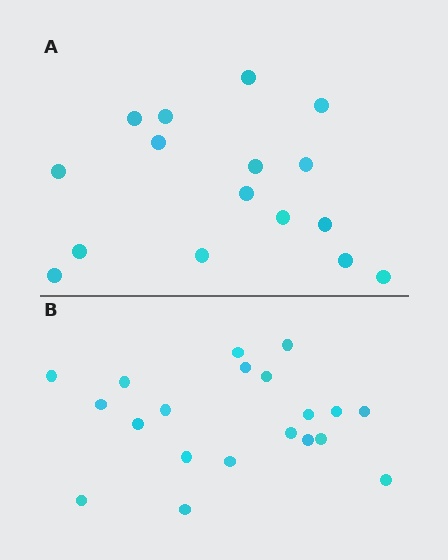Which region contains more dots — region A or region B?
Region B (the bottom region) has more dots.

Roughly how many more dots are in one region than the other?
Region B has about 4 more dots than region A.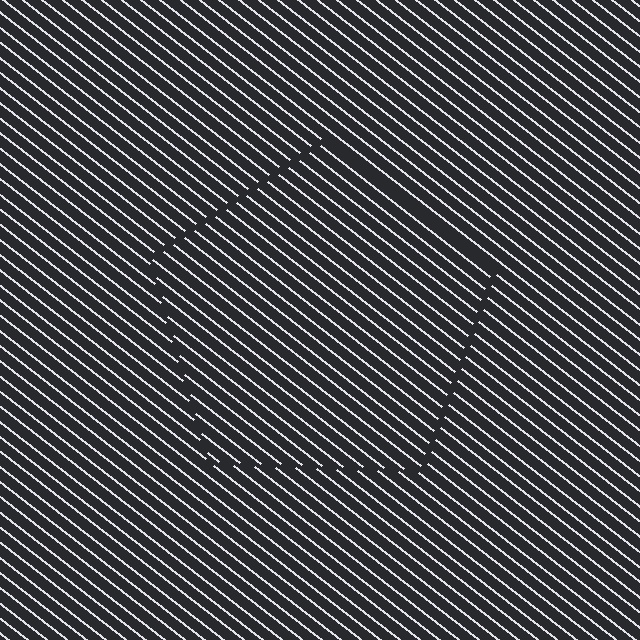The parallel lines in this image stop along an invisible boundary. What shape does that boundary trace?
An illusory pentagon. The interior of the shape contains the same grating, shifted by half a period — the contour is defined by the phase discontinuity where line-ends from the inner and outer gratings abut.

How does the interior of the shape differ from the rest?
The interior of the shape contains the same grating, shifted by half a period — the contour is defined by the phase discontinuity where line-ends from the inner and outer gratings abut.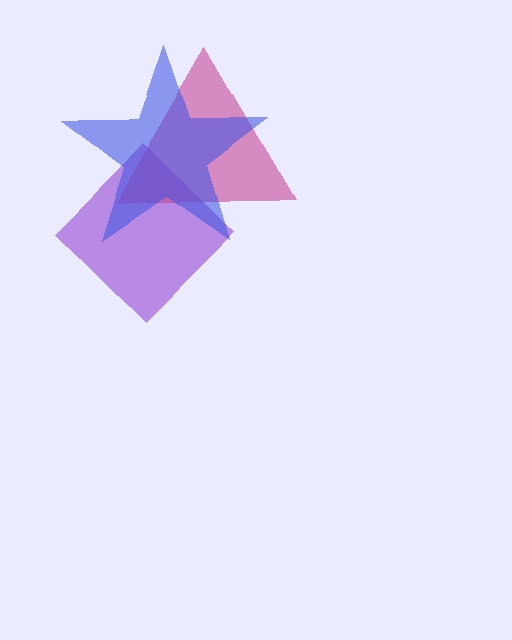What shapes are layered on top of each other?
The layered shapes are: a purple diamond, a magenta triangle, a blue star.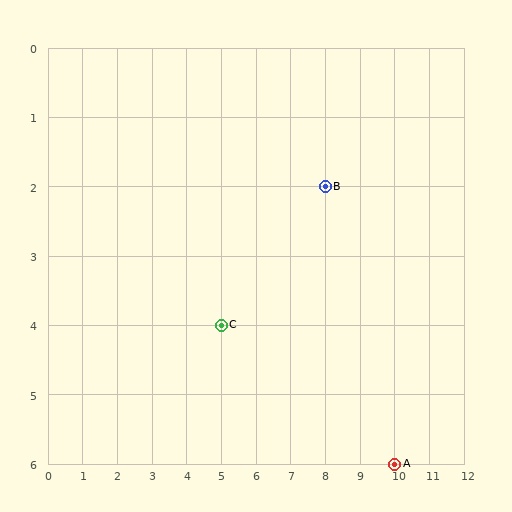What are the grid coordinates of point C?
Point C is at grid coordinates (5, 4).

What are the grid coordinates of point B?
Point B is at grid coordinates (8, 2).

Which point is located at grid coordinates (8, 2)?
Point B is at (8, 2).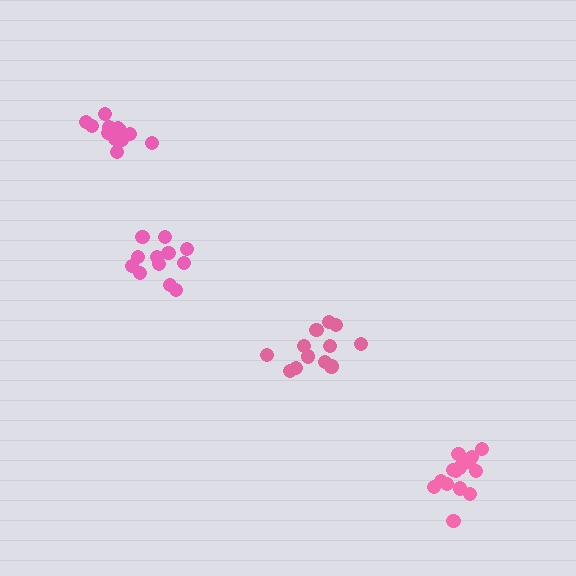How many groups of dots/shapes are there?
There are 4 groups.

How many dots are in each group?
Group 1: 12 dots, Group 2: 12 dots, Group 3: 14 dots, Group 4: 13 dots (51 total).